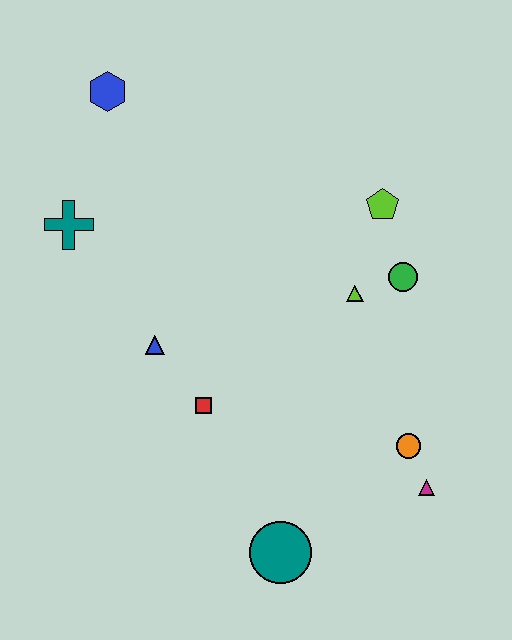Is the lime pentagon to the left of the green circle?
Yes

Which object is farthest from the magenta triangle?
The blue hexagon is farthest from the magenta triangle.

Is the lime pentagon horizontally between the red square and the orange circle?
Yes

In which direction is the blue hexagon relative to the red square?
The blue hexagon is above the red square.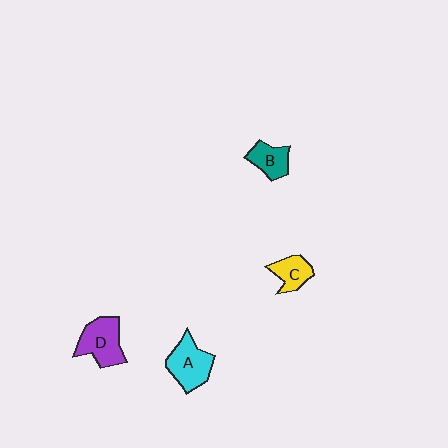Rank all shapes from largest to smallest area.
From largest to smallest: D (purple), A (cyan), B (teal), C (yellow).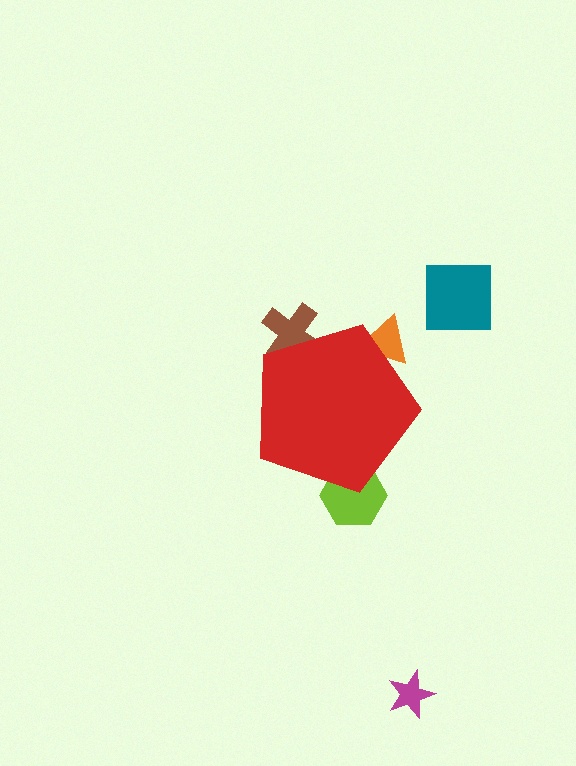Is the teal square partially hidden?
No, the teal square is fully visible.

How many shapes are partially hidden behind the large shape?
3 shapes are partially hidden.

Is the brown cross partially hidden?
Yes, the brown cross is partially hidden behind the red pentagon.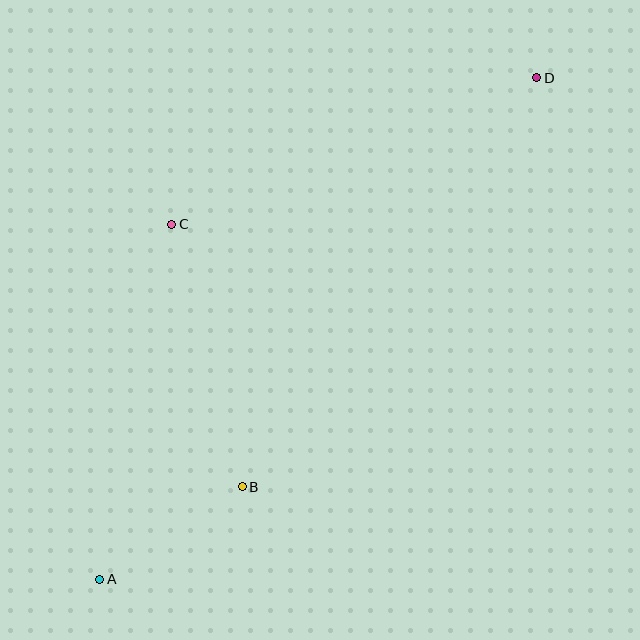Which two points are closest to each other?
Points A and B are closest to each other.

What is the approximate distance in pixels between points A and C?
The distance between A and C is approximately 362 pixels.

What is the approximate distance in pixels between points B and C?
The distance between B and C is approximately 271 pixels.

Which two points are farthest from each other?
Points A and D are farthest from each other.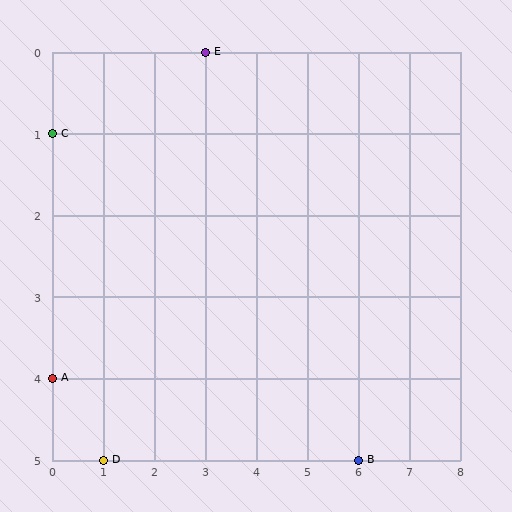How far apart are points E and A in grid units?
Points E and A are 3 columns and 4 rows apart (about 5.0 grid units diagonally).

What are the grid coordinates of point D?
Point D is at grid coordinates (1, 5).